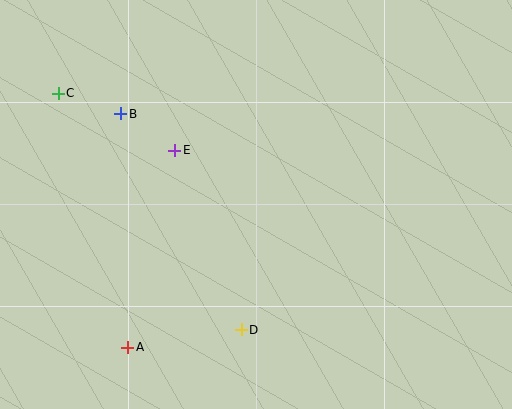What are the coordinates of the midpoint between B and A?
The midpoint between B and A is at (124, 230).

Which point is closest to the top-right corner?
Point E is closest to the top-right corner.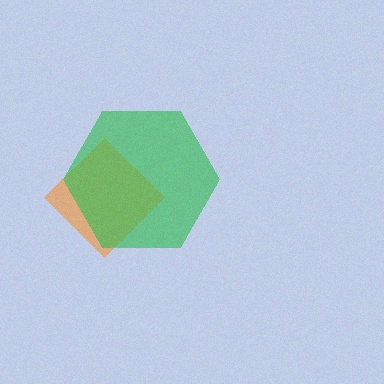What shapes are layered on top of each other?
The layered shapes are: an orange diamond, a green hexagon.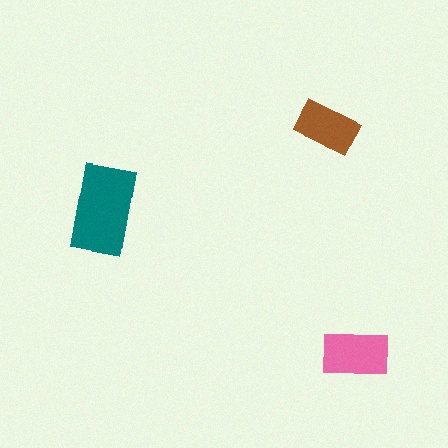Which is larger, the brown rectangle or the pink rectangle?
The pink one.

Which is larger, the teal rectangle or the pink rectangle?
The teal one.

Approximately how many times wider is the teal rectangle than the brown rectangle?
About 1.5 times wider.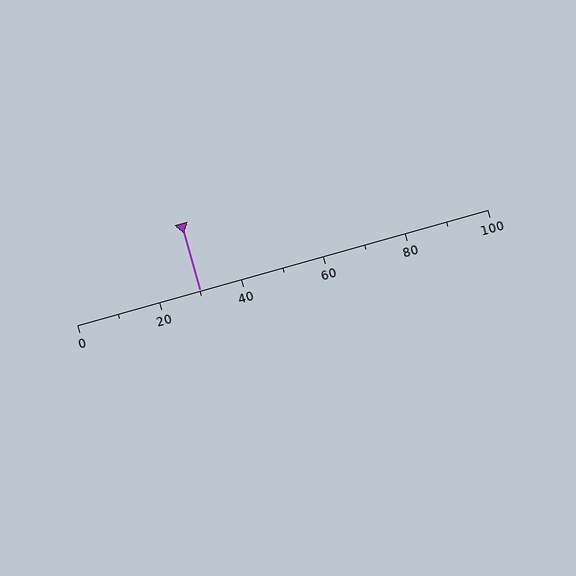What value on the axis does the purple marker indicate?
The marker indicates approximately 30.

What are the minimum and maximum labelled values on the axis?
The axis runs from 0 to 100.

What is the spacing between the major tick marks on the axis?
The major ticks are spaced 20 apart.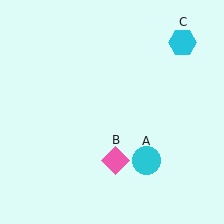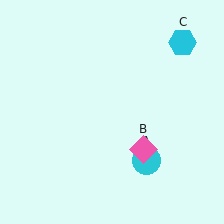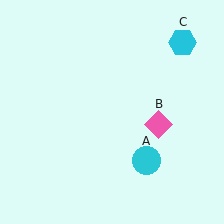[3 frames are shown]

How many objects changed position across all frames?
1 object changed position: pink diamond (object B).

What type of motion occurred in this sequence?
The pink diamond (object B) rotated counterclockwise around the center of the scene.